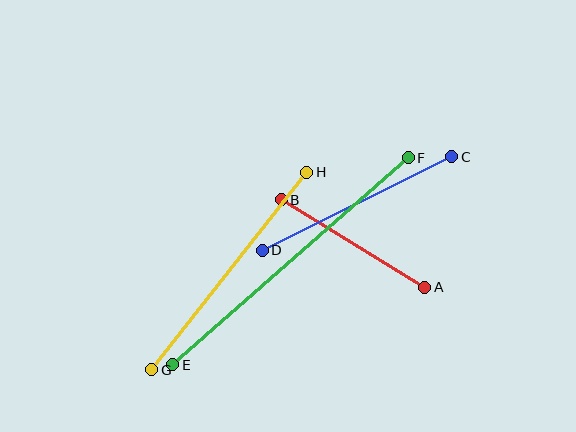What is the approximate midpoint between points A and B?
The midpoint is at approximately (353, 244) pixels.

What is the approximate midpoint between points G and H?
The midpoint is at approximately (229, 271) pixels.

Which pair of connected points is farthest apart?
Points E and F are farthest apart.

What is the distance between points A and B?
The distance is approximately 168 pixels.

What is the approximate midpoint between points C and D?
The midpoint is at approximately (357, 204) pixels.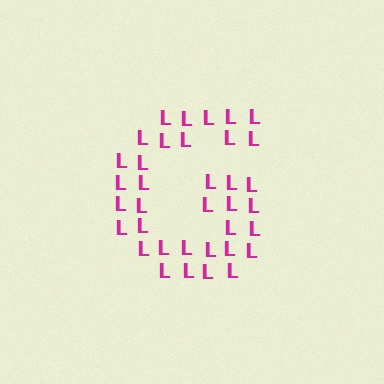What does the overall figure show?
The overall figure shows the letter G.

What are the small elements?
The small elements are letter L's.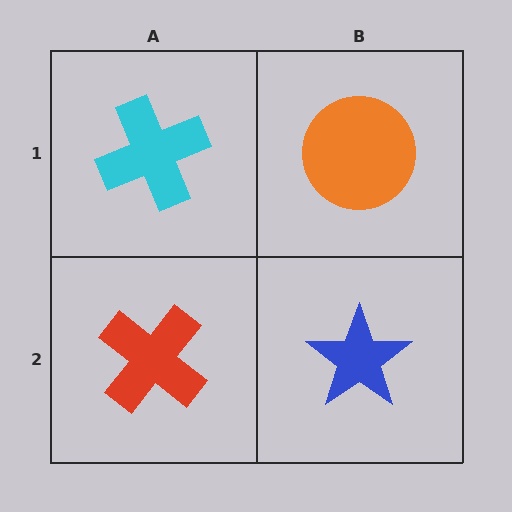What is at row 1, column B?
An orange circle.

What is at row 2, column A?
A red cross.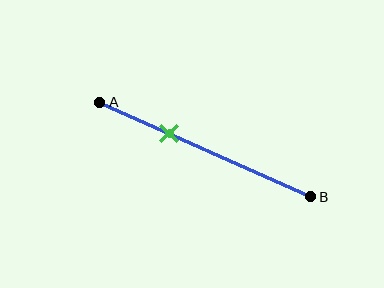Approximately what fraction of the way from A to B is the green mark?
The green mark is approximately 35% of the way from A to B.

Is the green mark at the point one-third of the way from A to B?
Yes, the mark is approximately at the one-third point.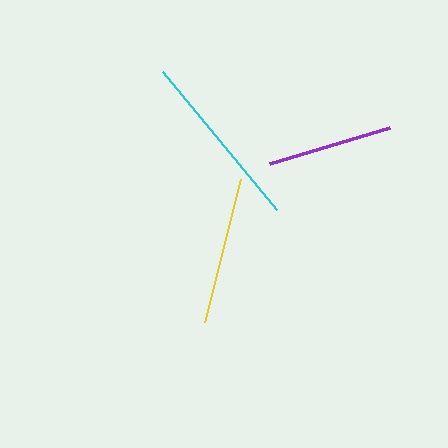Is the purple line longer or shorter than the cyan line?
The cyan line is longer than the purple line.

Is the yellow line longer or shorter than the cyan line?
The cyan line is longer than the yellow line.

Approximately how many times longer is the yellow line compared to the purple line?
The yellow line is approximately 1.2 times the length of the purple line.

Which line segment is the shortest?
The purple line is the shortest at approximately 125 pixels.